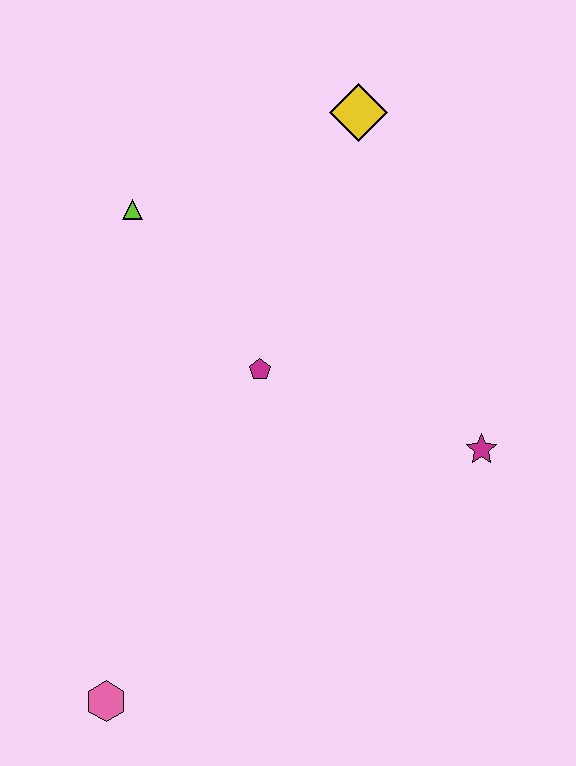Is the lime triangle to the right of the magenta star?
No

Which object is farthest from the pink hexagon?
The yellow diamond is farthest from the pink hexagon.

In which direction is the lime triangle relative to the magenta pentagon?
The lime triangle is above the magenta pentagon.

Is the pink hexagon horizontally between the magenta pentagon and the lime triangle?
No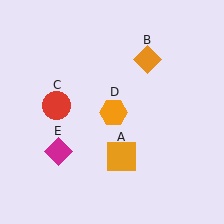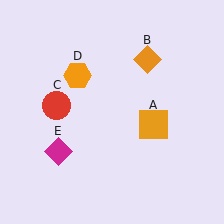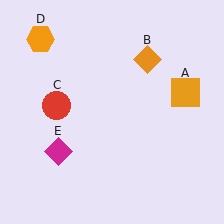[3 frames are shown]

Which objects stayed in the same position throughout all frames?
Orange diamond (object B) and red circle (object C) and magenta diamond (object E) remained stationary.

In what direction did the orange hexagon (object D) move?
The orange hexagon (object D) moved up and to the left.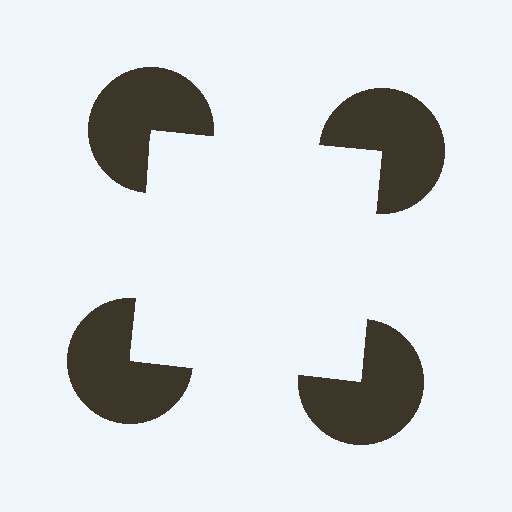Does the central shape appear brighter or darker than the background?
It typically appears slightly brighter than the background, even though no actual brightness change is drawn.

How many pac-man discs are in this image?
There are 4 — one at each vertex of the illusory square.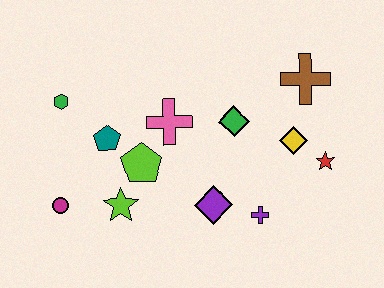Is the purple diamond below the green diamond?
Yes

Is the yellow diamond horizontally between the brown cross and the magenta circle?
Yes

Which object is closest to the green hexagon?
The teal pentagon is closest to the green hexagon.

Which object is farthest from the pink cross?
The red star is farthest from the pink cross.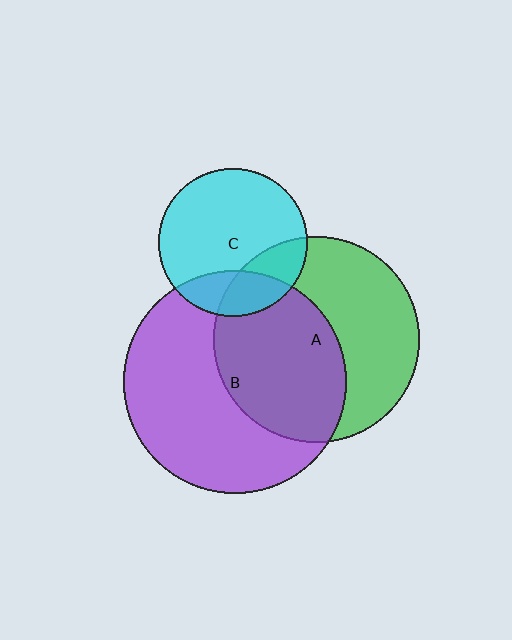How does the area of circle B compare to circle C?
Approximately 2.3 times.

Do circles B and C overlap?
Yes.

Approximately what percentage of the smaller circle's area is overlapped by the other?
Approximately 20%.